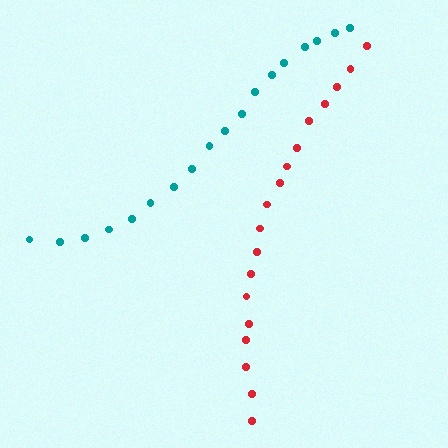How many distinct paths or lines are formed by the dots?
There are 2 distinct paths.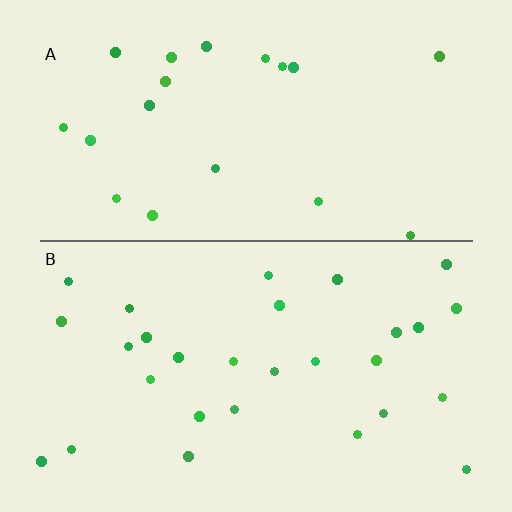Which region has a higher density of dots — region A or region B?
B (the bottom).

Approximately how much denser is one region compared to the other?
Approximately 1.5× — region B over region A.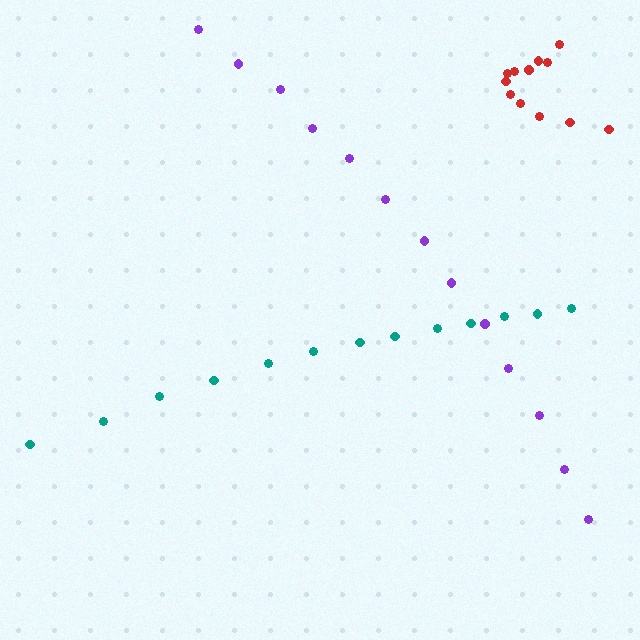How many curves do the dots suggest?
There are 3 distinct paths.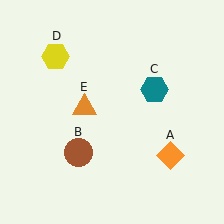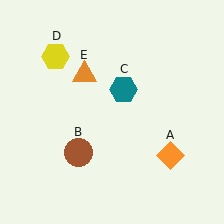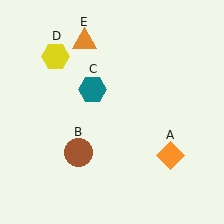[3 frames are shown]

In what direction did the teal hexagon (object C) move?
The teal hexagon (object C) moved left.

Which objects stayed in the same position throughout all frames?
Orange diamond (object A) and brown circle (object B) and yellow hexagon (object D) remained stationary.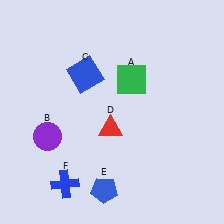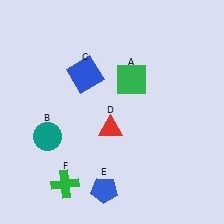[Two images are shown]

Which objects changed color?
B changed from purple to teal. F changed from blue to green.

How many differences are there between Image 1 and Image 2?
There are 2 differences between the two images.